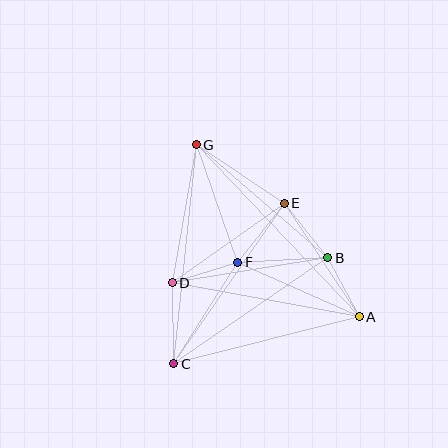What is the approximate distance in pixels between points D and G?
The distance between D and G is approximately 141 pixels.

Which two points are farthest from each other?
Points A and G are farthest from each other.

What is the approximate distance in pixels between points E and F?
The distance between E and F is approximately 75 pixels.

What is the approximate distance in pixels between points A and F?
The distance between A and F is approximately 133 pixels.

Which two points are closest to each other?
Points A and B are closest to each other.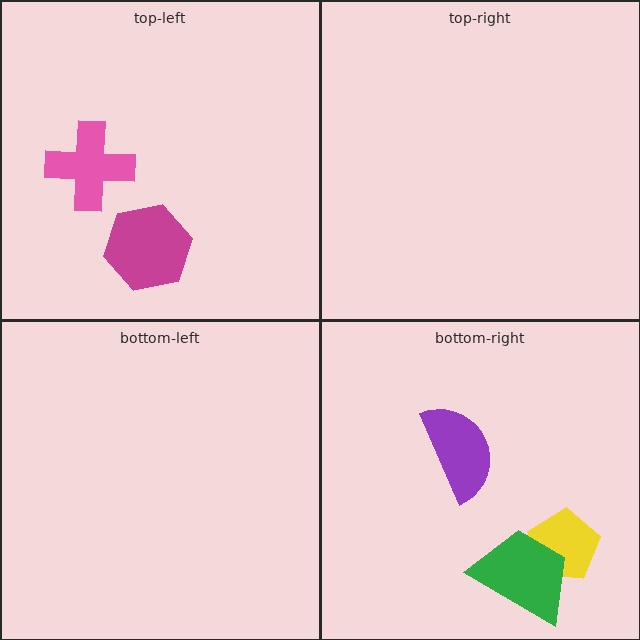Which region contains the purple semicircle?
The bottom-right region.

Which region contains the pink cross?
The top-left region.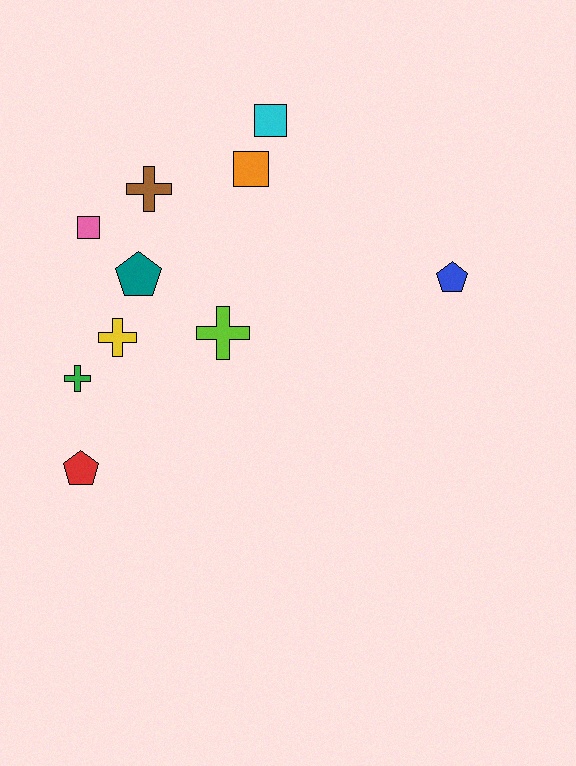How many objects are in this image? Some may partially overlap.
There are 10 objects.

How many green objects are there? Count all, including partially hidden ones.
There is 1 green object.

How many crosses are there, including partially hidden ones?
There are 4 crosses.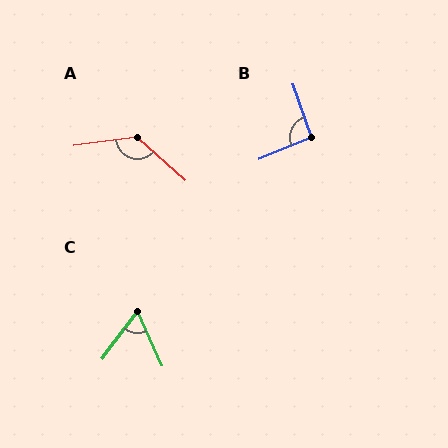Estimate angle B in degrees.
Approximately 93 degrees.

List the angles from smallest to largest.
C (62°), B (93°), A (130°).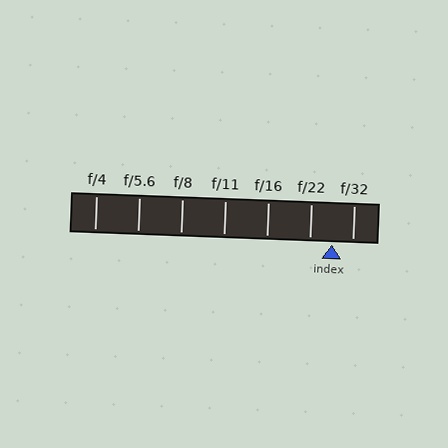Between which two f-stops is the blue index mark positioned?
The index mark is between f/22 and f/32.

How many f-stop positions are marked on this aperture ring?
There are 7 f-stop positions marked.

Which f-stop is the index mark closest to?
The index mark is closest to f/32.